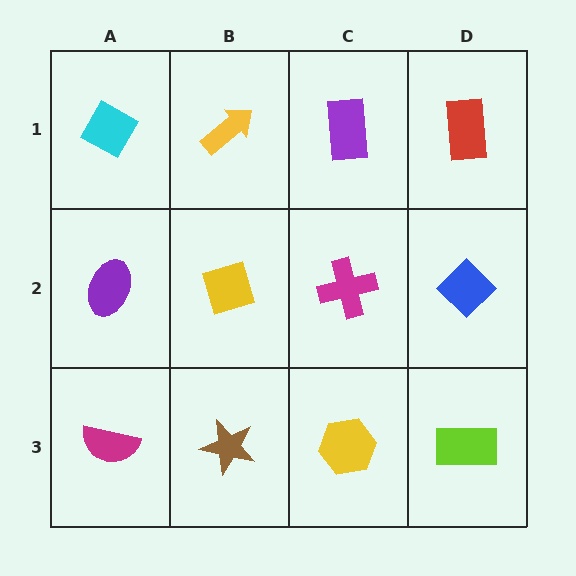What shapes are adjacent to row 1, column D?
A blue diamond (row 2, column D), a purple rectangle (row 1, column C).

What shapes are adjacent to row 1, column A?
A purple ellipse (row 2, column A), a yellow arrow (row 1, column B).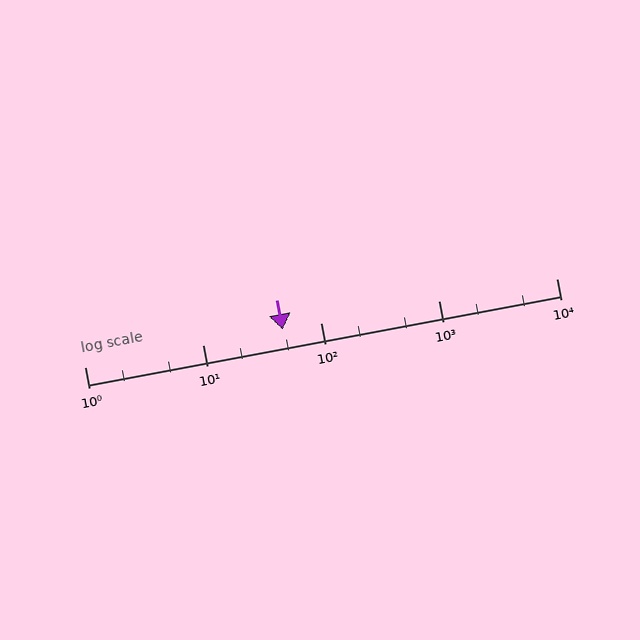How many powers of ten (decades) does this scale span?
The scale spans 4 decades, from 1 to 10000.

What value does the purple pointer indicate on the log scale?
The pointer indicates approximately 48.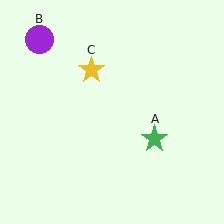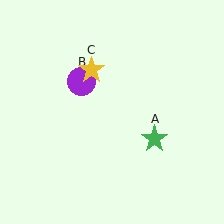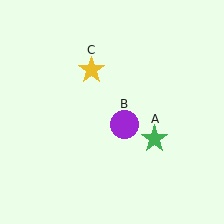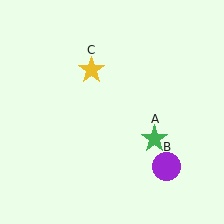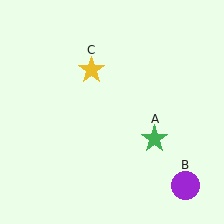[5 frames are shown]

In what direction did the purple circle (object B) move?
The purple circle (object B) moved down and to the right.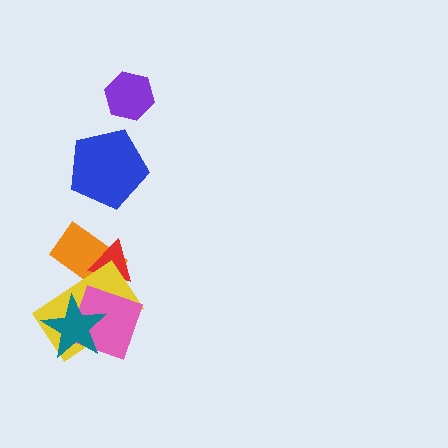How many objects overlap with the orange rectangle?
2 objects overlap with the orange rectangle.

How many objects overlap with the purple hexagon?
0 objects overlap with the purple hexagon.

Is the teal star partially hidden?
No, no other shape covers it.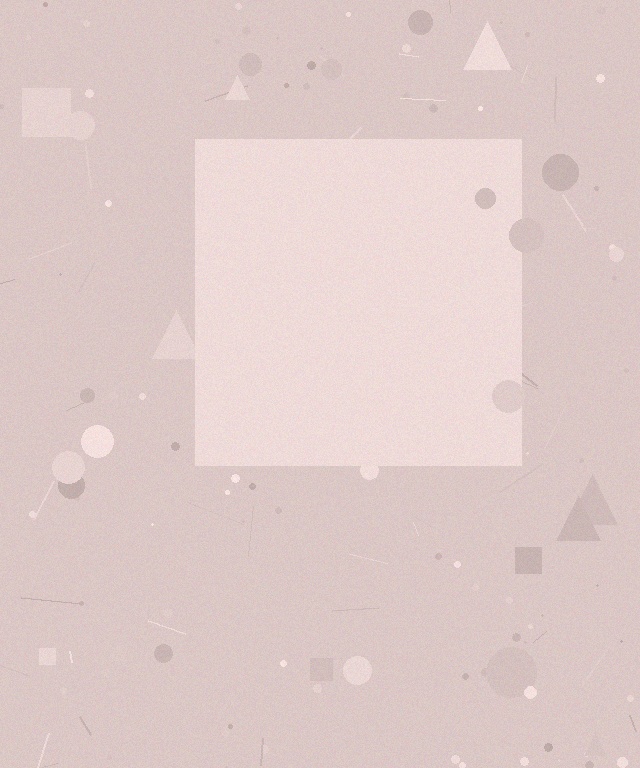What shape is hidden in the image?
A square is hidden in the image.